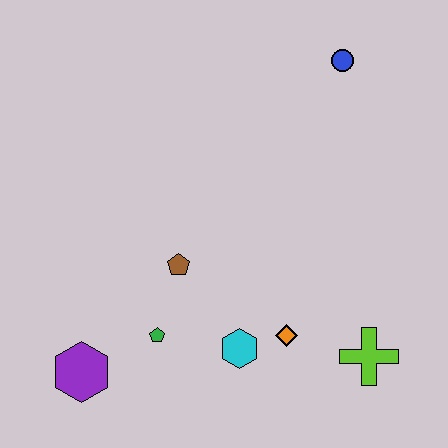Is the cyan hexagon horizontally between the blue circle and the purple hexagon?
Yes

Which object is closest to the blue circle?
The brown pentagon is closest to the blue circle.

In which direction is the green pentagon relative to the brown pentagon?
The green pentagon is below the brown pentagon.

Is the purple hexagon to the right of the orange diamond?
No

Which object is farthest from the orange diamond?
The blue circle is farthest from the orange diamond.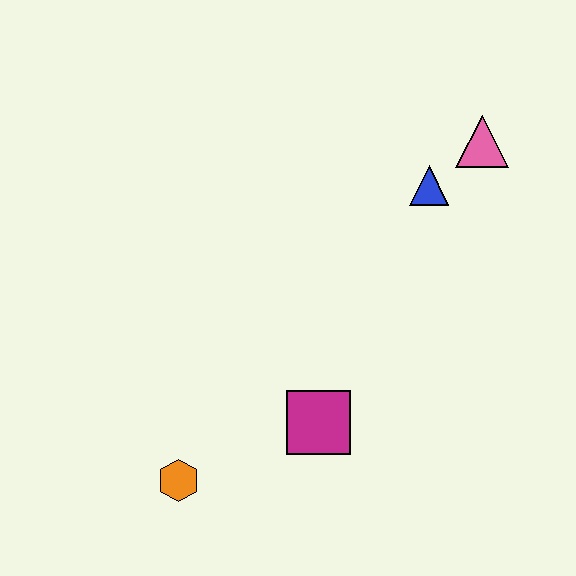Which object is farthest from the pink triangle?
The orange hexagon is farthest from the pink triangle.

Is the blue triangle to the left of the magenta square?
No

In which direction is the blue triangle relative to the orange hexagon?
The blue triangle is above the orange hexagon.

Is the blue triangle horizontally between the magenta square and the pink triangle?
Yes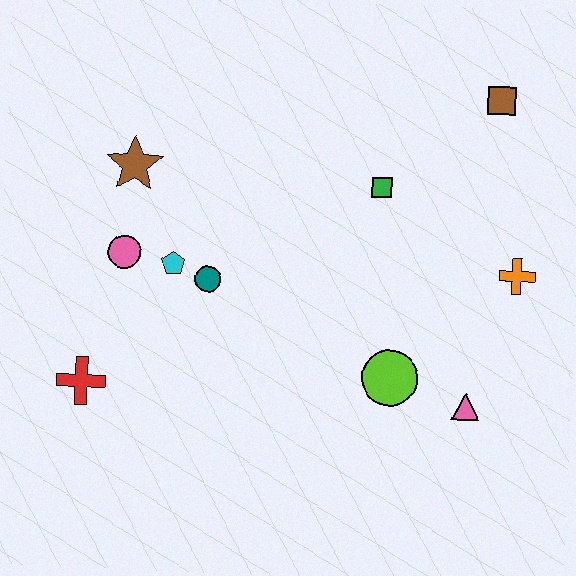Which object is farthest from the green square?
The red cross is farthest from the green square.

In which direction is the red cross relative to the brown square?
The red cross is to the left of the brown square.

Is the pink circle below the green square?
Yes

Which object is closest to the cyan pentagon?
The teal circle is closest to the cyan pentagon.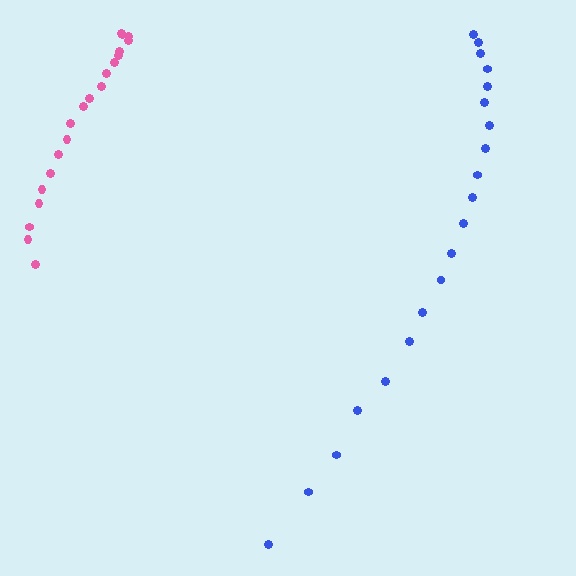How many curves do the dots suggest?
There are 2 distinct paths.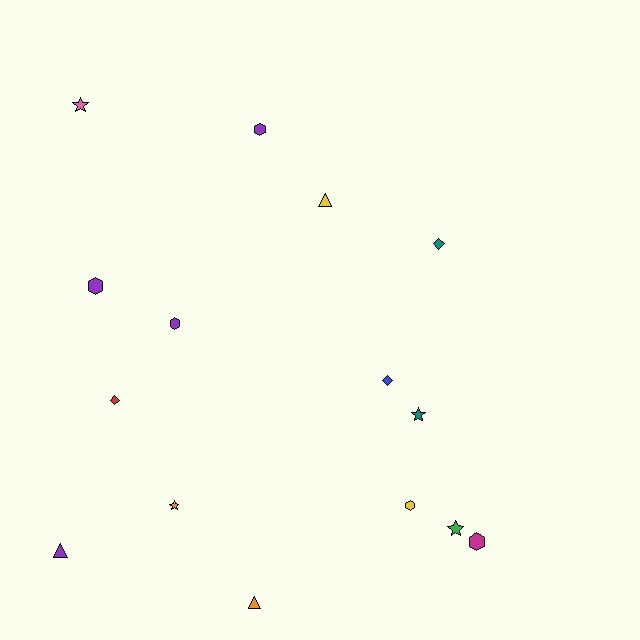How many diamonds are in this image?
There are 3 diamonds.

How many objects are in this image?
There are 15 objects.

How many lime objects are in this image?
There are no lime objects.